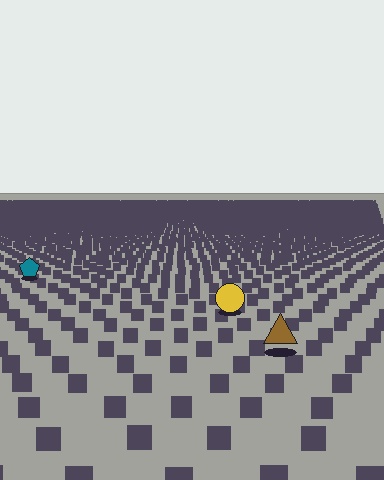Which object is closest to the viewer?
The brown triangle is closest. The texture marks near it are larger and more spread out.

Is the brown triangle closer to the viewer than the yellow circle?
Yes. The brown triangle is closer — you can tell from the texture gradient: the ground texture is coarser near it.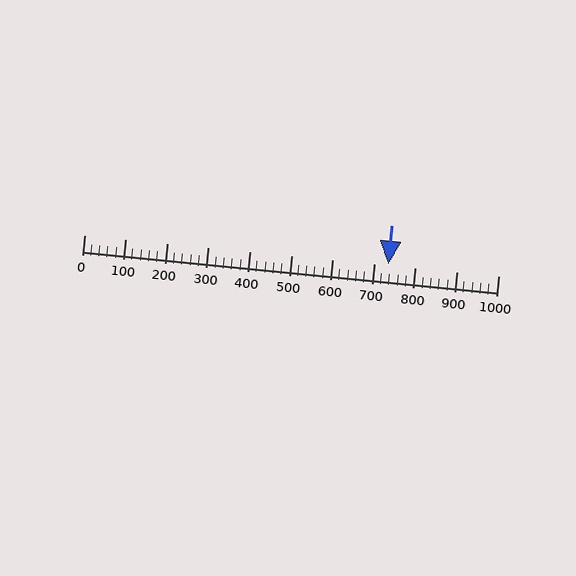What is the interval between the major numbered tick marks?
The major tick marks are spaced 100 units apart.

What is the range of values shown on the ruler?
The ruler shows values from 0 to 1000.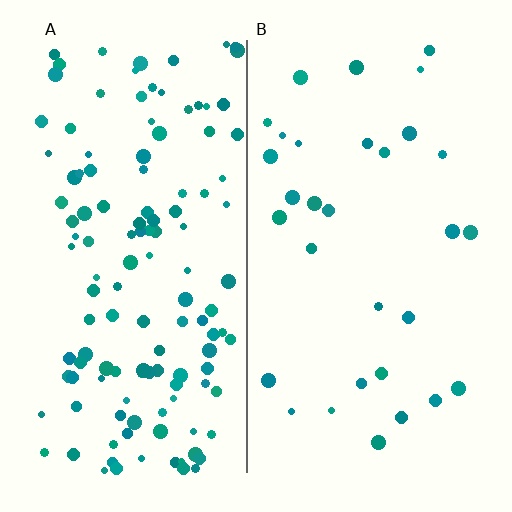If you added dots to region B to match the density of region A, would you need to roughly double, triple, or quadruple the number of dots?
Approximately quadruple.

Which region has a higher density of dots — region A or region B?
A (the left).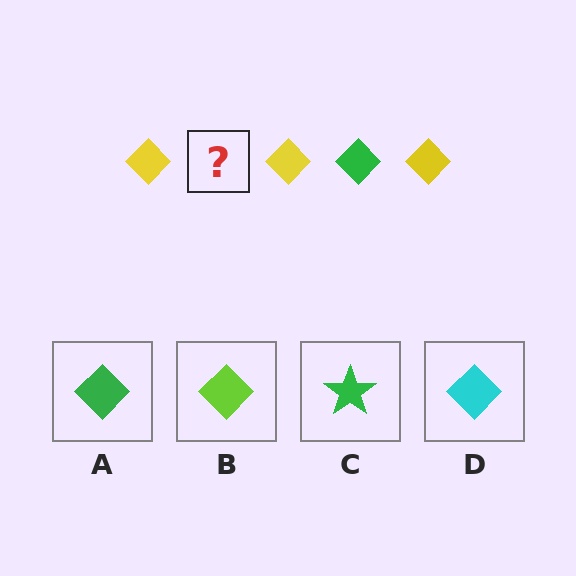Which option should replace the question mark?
Option A.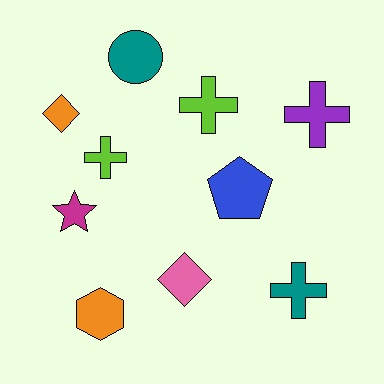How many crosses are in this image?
There are 4 crosses.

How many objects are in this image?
There are 10 objects.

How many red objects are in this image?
There are no red objects.